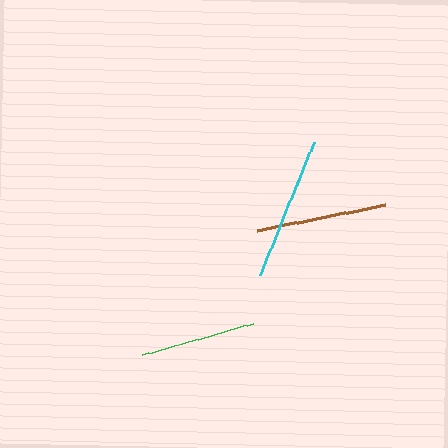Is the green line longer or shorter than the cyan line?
The cyan line is longer than the green line.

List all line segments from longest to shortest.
From longest to shortest: cyan, brown, green.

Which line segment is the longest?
The cyan line is the longest at approximately 143 pixels.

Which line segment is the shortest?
The green line is the shortest at approximately 115 pixels.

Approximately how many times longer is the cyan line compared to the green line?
The cyan line is approximately 1.2 times the length of the green line.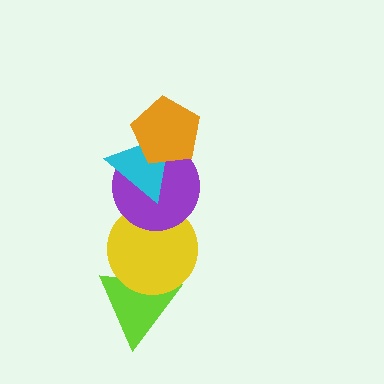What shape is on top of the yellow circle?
The purple circle is on top of the yellow circle.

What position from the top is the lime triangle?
The lime triangle is 5th from the top.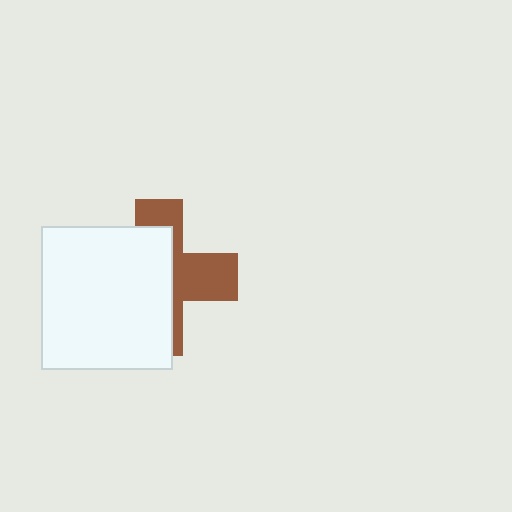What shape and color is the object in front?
The object in front is a white rectangle.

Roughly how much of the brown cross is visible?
A small part of it is visible (roughly 40%).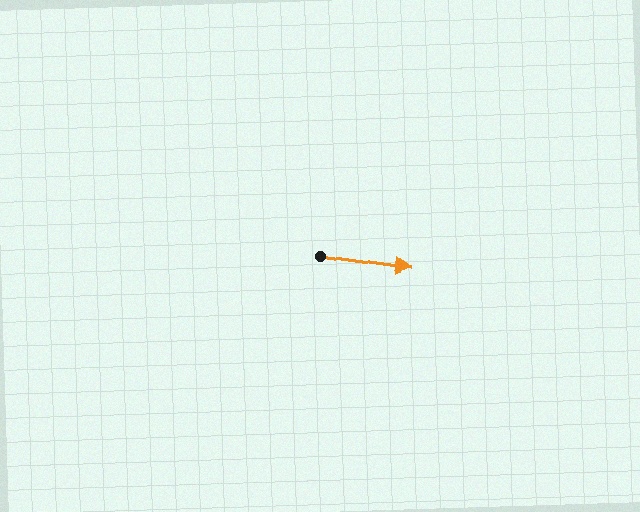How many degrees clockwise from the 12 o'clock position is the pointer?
Approximately 99 degrees.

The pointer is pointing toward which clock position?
Roughly 3 o'clock.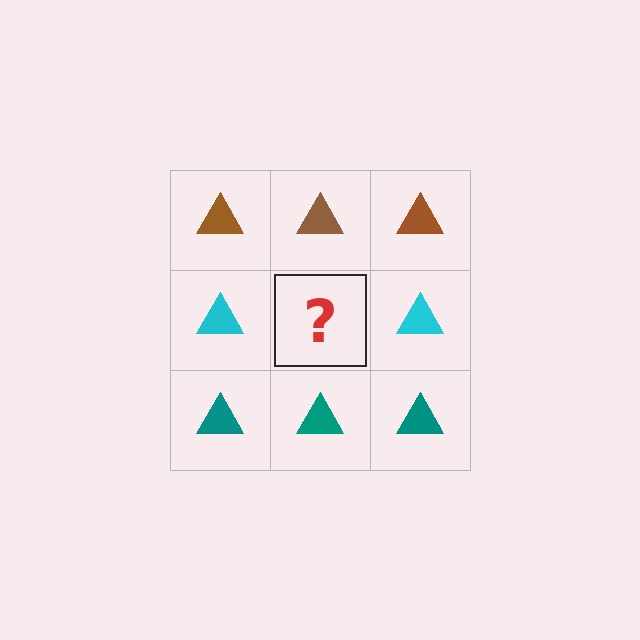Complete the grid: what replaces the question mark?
The question mark should be replaced with a cyan triangle.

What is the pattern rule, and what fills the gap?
The rule is that each row has a consistent color. The gap should be filled with a cyan triangle.